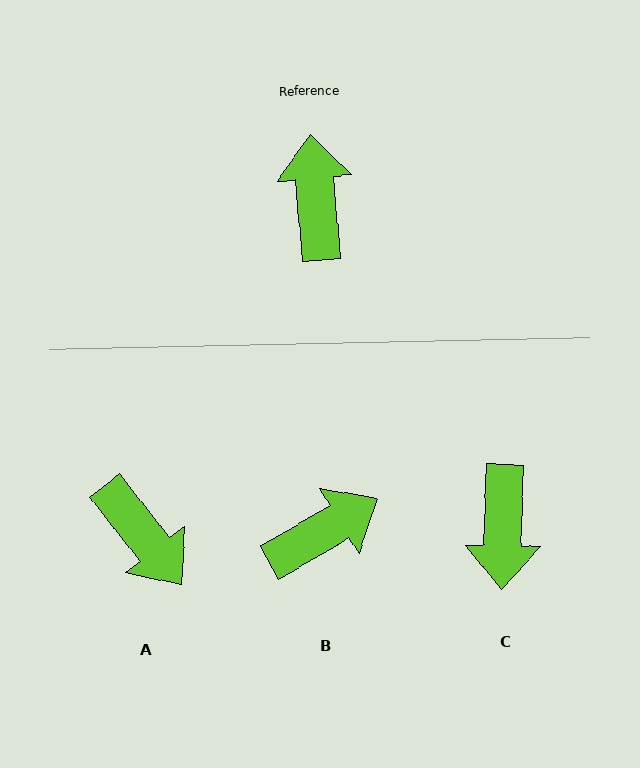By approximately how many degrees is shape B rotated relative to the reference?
Approximately 65 degrees clockwise.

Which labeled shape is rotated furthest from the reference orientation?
C, about 173 degrees away.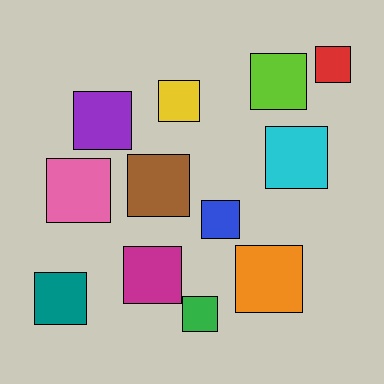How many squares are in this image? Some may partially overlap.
There are 12 squares.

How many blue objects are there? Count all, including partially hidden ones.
There is 1 blue object.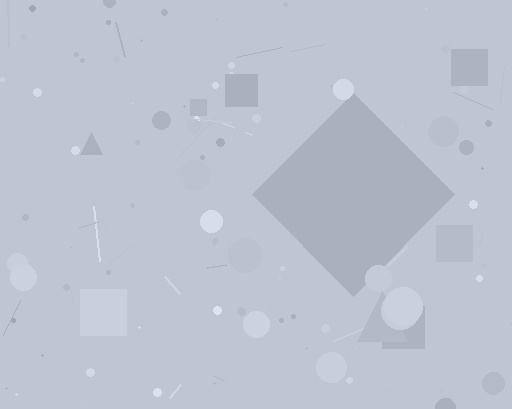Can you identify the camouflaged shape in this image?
The camouflaged shape is a diamond.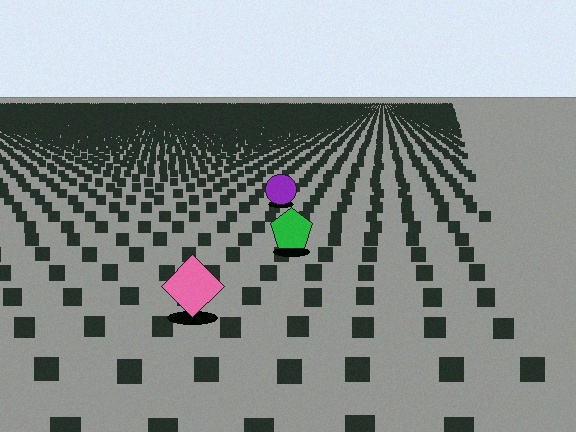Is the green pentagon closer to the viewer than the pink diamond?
No. The pink diamond is closer — you can tell from the texture gradient: the ground texture is coarser near it.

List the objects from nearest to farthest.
From nearest to farthest: the pink diamond, the green pentagon, the purple circle.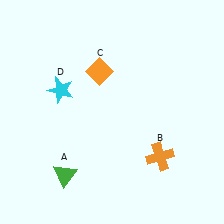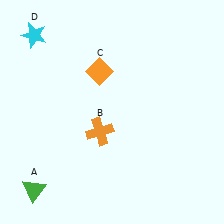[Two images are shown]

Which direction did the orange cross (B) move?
The orange cross (B) moved left.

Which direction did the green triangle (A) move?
The green triangle (A) moved left.